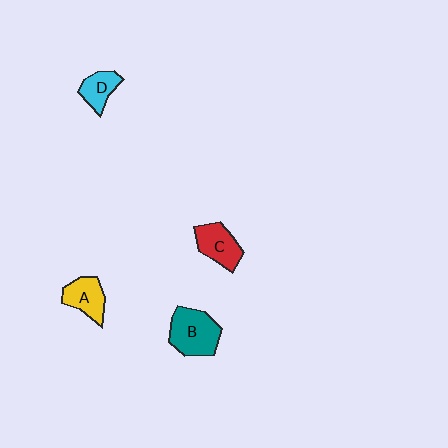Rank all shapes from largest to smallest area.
From largest to smallest: B (teal), C (red), A (yellow), D (cyan).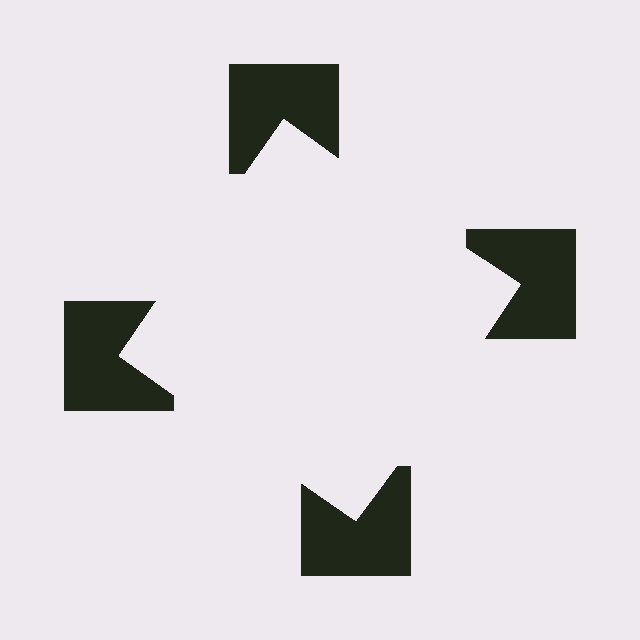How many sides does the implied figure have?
4 sides.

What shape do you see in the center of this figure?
An illusory square — its edges are inferred from the aligned wedge cuts in the notched squares, not physically drawn.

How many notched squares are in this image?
There are 4 — one at each vertex of the illusory square.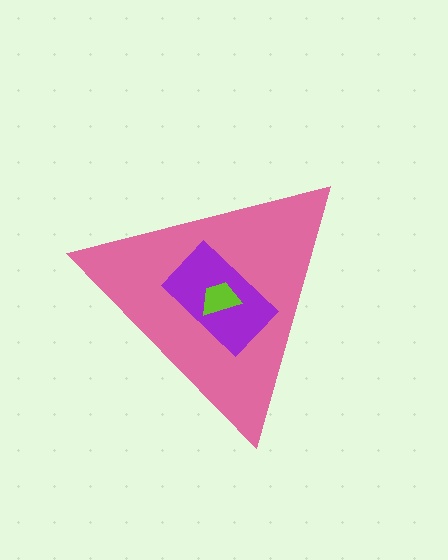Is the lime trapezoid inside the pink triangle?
Yes.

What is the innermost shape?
The lime trapezoid.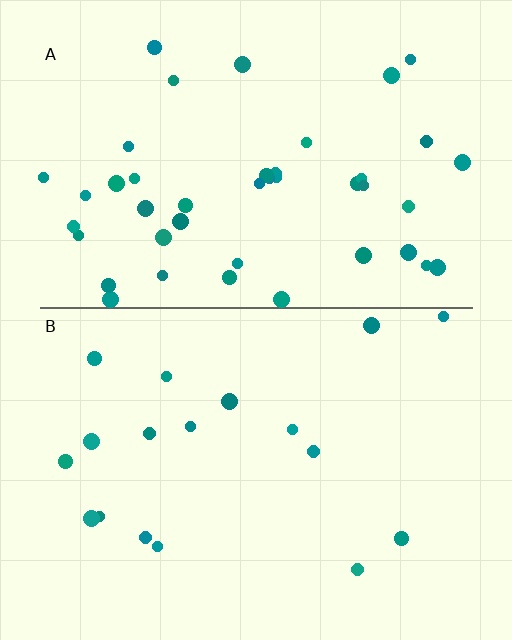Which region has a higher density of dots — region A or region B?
A (the top).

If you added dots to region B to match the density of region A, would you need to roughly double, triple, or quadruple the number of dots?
Approximately double.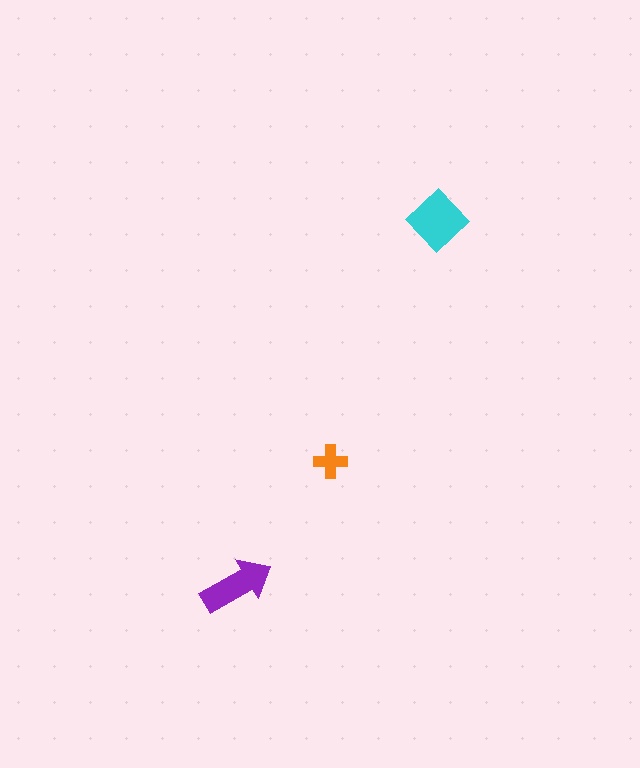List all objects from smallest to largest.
The orange cross, the purple arrow, the cyan diamond.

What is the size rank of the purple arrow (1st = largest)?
2nd.